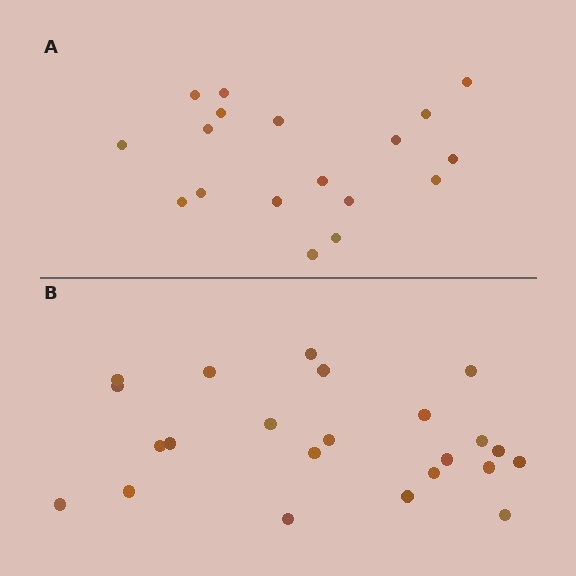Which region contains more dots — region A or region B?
Region B (the bottom region) has more dots.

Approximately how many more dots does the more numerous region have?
Region B has about 5 more dots than region A.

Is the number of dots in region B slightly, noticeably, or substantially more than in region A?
Region B has noticeably more, but not dramatically so. The ratio is roughly 1.3 to 1.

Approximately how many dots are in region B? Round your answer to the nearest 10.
About 20 dots. (The exact count is 23, which rounds to 20.)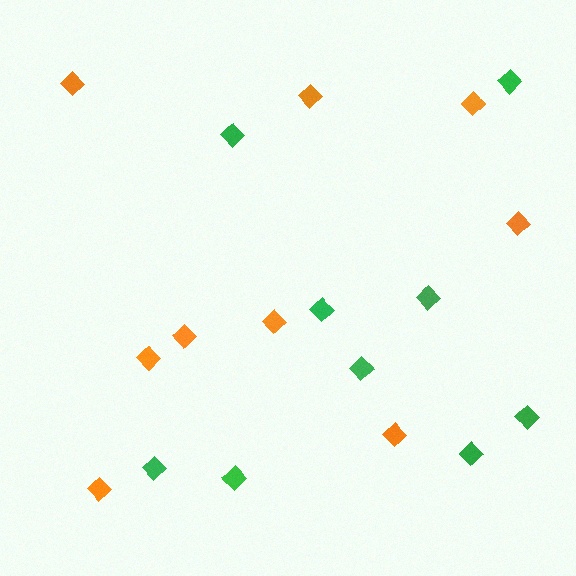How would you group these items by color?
There are 2 groups: one group of green diamonds (9) and one group of orange diamonds (9).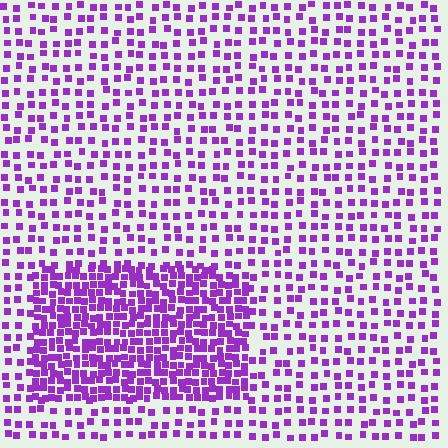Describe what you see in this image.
The image contains small purple elements arranged at two different densities. A rectangle-shaped region is visible where the elements are more densely packed than the surrounding area.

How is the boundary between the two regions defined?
The boundary is defined by a change in element density (approximately 2.3x ratio). All elements are the same color, size, and shape.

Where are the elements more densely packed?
The elements are more densely packed inside the rectangle boundary.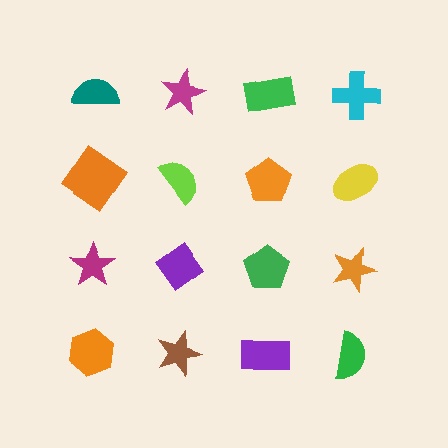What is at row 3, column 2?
A purple diamond.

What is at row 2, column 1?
An orange diamond.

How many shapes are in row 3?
4 shapes.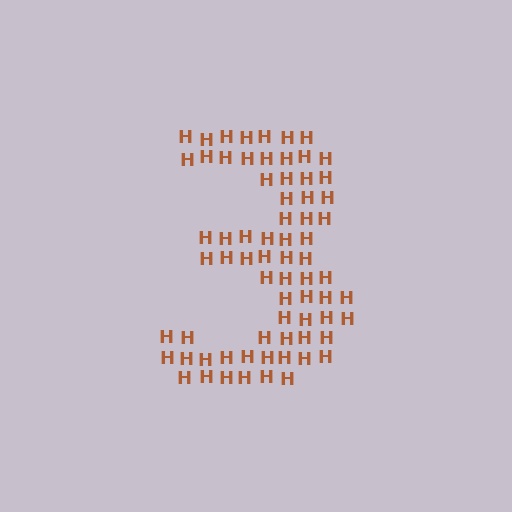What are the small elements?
The small elements are letter H's.